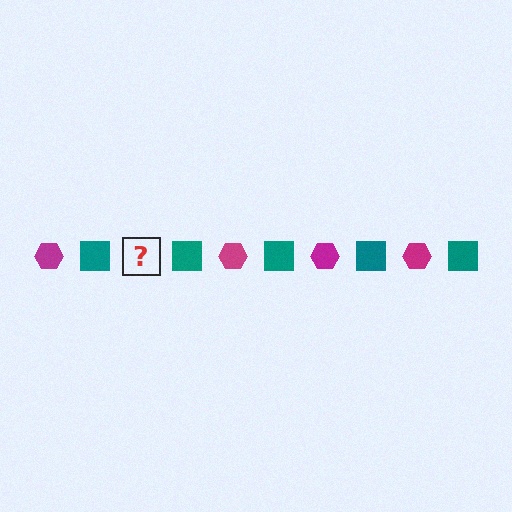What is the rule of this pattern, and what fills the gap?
The rule is that the pattern alternates between magenta hexagon and teal square. The gap should be filled with a magenta hexagon.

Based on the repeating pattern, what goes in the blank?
The blank should be a magenta hexagon.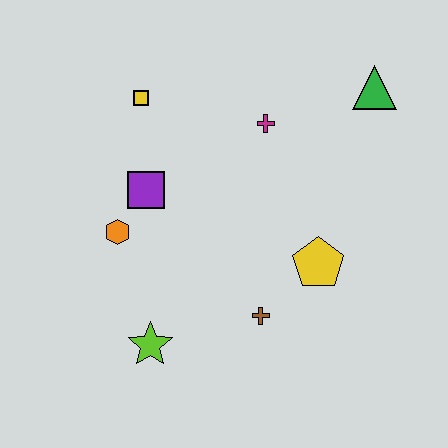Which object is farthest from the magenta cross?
The lime star is farthest from the magenta cross.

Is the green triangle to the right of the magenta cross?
Yes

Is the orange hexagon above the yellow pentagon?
Yes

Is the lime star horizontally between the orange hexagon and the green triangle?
Yes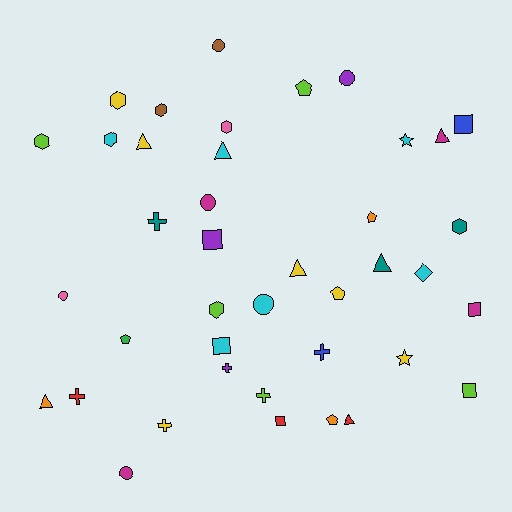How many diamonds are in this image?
There is 1 diamond.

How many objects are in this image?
There are 40 objects.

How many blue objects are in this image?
There are 2 blue objects.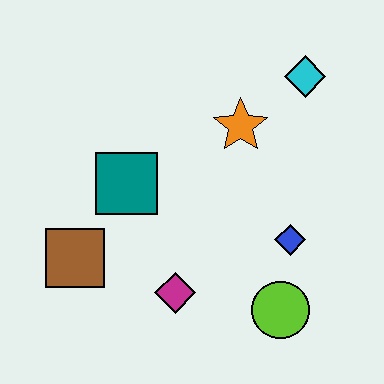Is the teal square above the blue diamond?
Yes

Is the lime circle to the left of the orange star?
No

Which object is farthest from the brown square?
The cyan diamond is farthest from the brown square.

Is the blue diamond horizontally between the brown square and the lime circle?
No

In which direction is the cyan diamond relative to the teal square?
The cyan diamond is to the right of the teal square.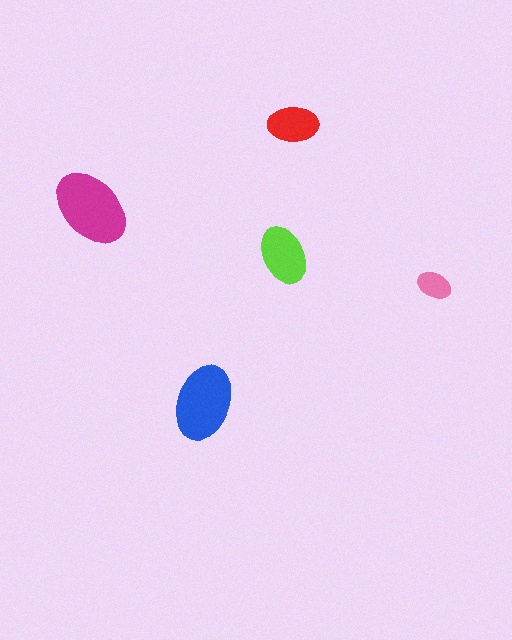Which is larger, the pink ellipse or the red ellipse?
The red one.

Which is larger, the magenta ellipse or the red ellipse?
The magenta one.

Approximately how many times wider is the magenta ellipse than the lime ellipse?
About 1.5 times wider.